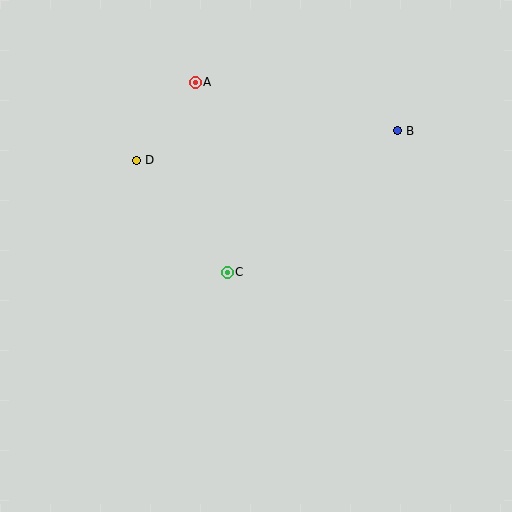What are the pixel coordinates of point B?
Point B is at (398, 131).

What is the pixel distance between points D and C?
The distance between D and C is 144 pixels.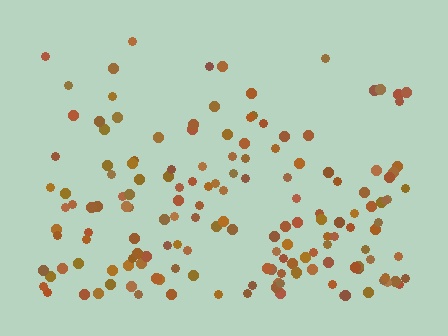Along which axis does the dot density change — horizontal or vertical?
Vertical.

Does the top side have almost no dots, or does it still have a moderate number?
Still a moderate number, just noticeably fewer than the bottom.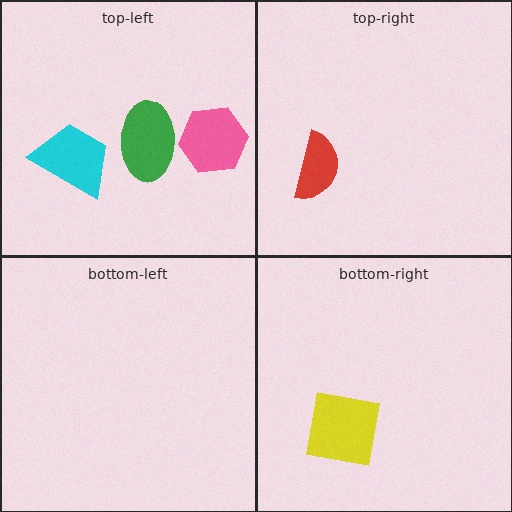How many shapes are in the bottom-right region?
1.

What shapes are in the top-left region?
The pink hexagon, the cyan trapezoid, the green ellipse.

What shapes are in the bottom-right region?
The yellow square.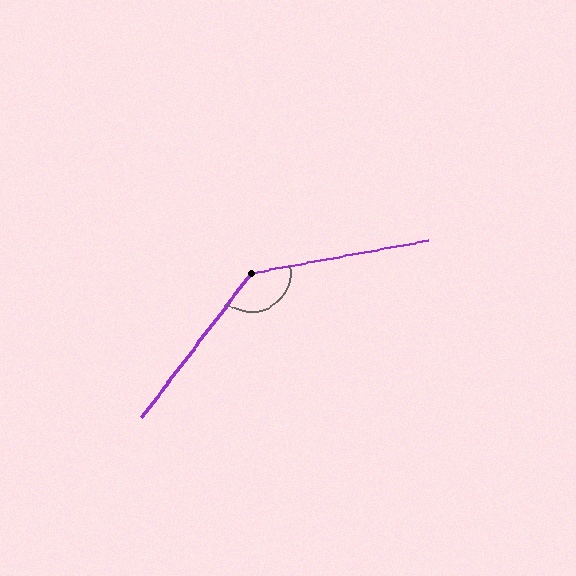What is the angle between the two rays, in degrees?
Approximately 137 degrees.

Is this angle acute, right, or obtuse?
It is obtuse.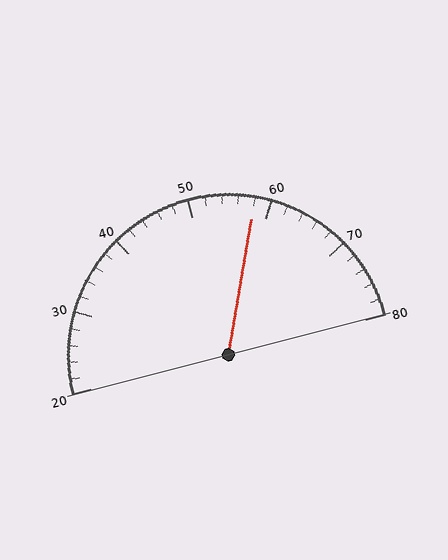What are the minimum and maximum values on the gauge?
The gauge ranges from 20 to 80.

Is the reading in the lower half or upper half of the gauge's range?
The reading is in the upper half of the range (20 to 80).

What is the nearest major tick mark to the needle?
The nearest major tick mark is 60.